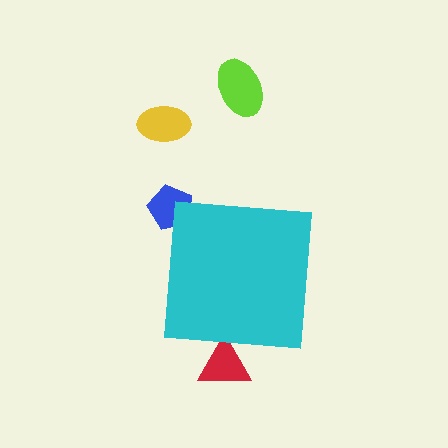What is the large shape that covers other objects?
A cyan square.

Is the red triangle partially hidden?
Yes, the red triangle is partially hidden behind the cyan square.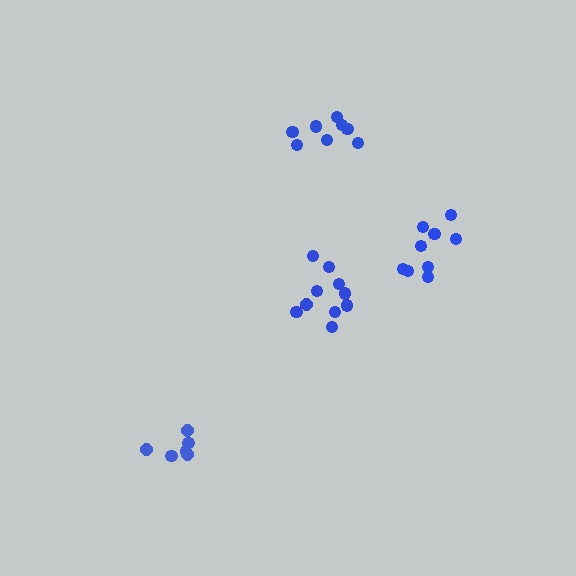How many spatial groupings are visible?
There are 4 spatial groupings.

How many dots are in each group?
Group 1: 10 dots, Group 2: 6 dots, Group 3: 8 dots, Group 4: 9 dots (33 total).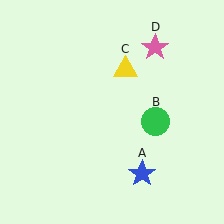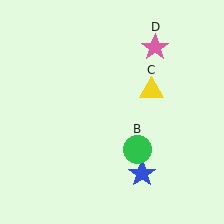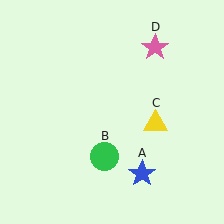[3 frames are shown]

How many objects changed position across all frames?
2 objects changed position: green circle (object B), yellow triangle (object C).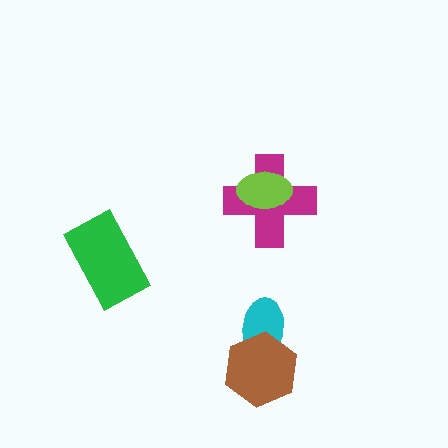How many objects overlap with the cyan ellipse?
1 object overlaps with the cyan ellipse.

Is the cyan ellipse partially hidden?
Yes, it is partially covered by another shape.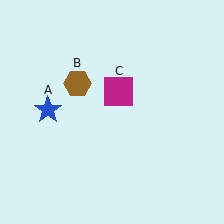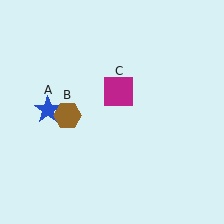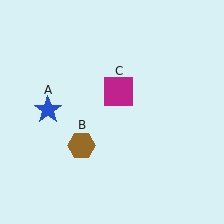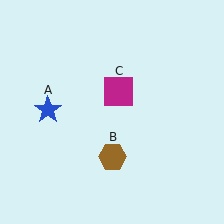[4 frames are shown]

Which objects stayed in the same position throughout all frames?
Blue star (object A) and magenta square (object C) remained stationary.